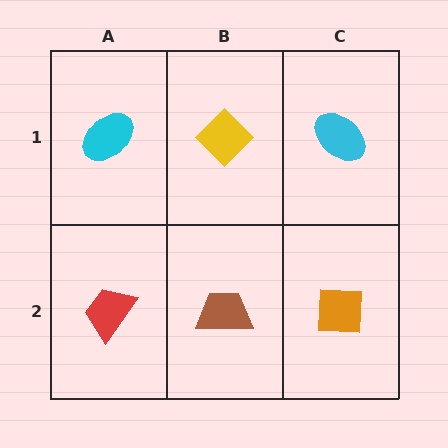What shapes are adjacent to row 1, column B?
A brown trapezoid (row 2, column B), a cyan ellipse (row 1, column A), a cyan ellipse (row 1, column C).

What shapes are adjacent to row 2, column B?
A yellow diamond (row 1, column B), a red trapezoid (row 2, column A), an orange square (row 2, column C).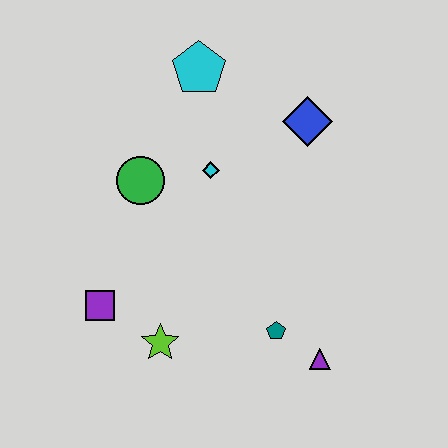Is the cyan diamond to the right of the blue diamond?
No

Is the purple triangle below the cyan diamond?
Yes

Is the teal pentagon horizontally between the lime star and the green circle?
No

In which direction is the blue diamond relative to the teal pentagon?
The blue diamond is above the teal pentagon.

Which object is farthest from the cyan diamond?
The purple triangle is farthest from the cyan diamond.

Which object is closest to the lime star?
The purple square is closest to the lime star.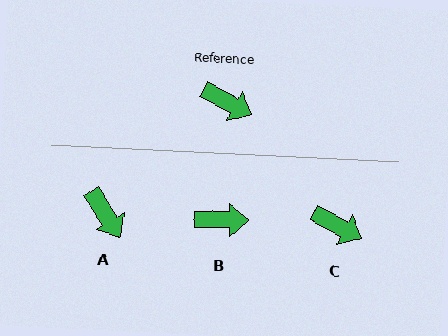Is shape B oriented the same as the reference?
No, it is off by about 26 degrees.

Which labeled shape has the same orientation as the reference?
C.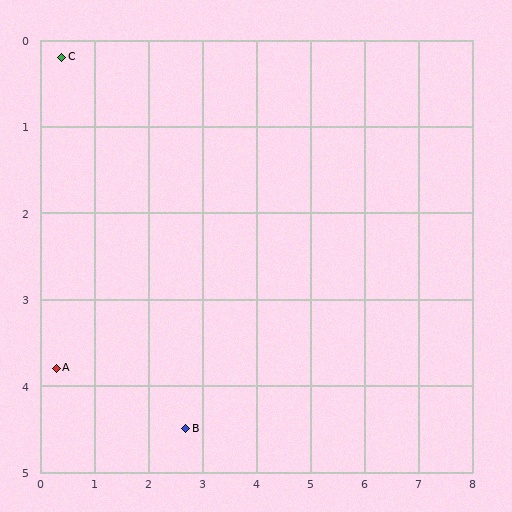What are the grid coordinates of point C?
Point C is at approximately (0.4, 0.2).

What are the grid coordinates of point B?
Point B is at approximately (2.7, 4.5).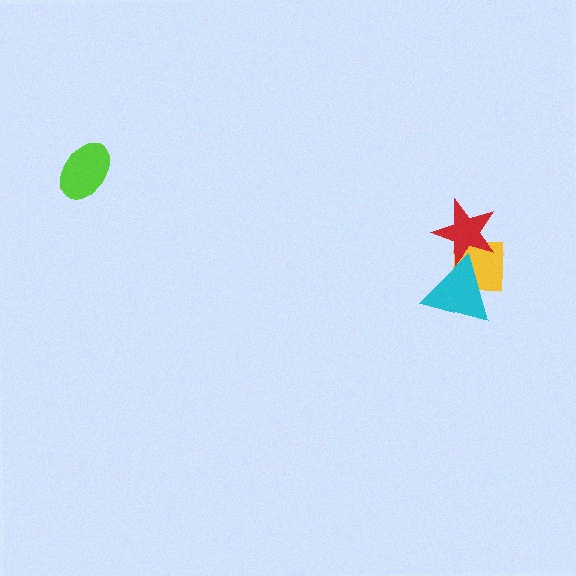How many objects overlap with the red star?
2 objects overlap with the red star.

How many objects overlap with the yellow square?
2 objects overlap with the yellow square.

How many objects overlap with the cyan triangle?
2 objects overlap with the cyan triangle.